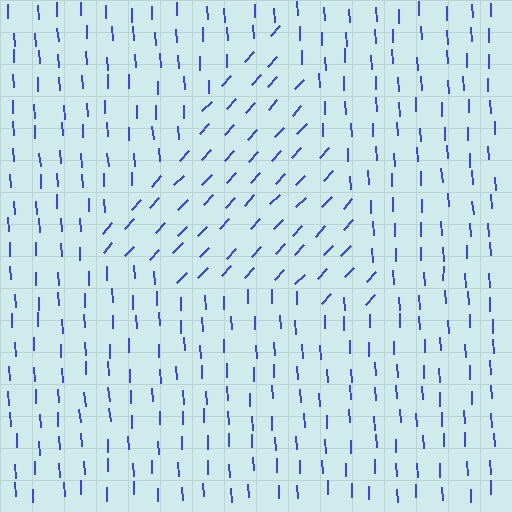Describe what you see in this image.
The image is filled with small blue line segments. A triangle region in the image has lines oriented differently from the surrounding lines, creating a visible texture boundary.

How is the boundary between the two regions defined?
The boundary is defined purely by a change in line orientation (approximately 45 degrees difference). All lines are the same color and thickness.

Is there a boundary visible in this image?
Yes, there is a texture boundary formed by a change in line orientation.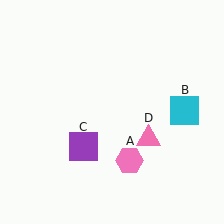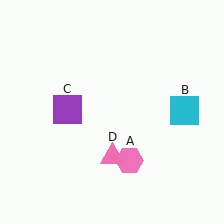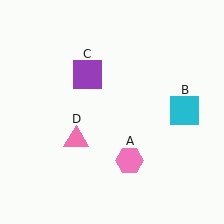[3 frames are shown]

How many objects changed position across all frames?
2 objects changed position: purple square (object C), pink triangle (object D).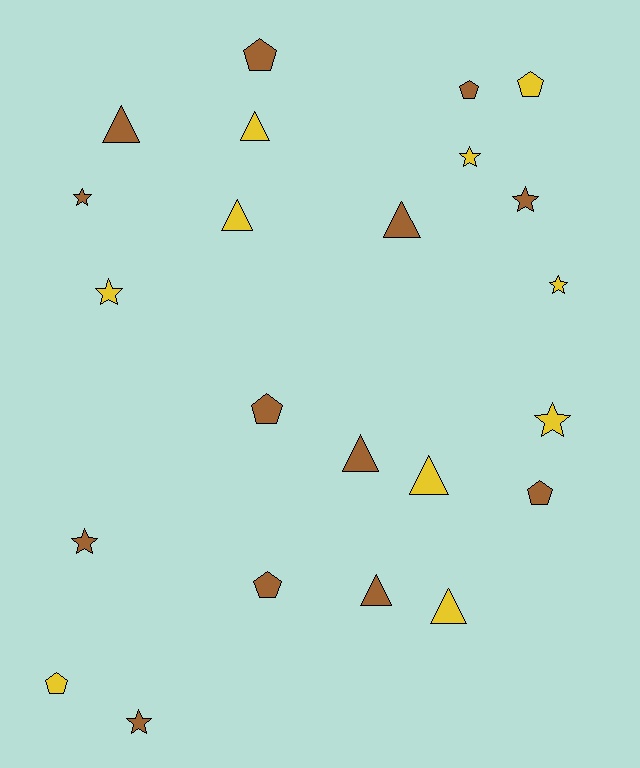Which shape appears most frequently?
Triangle, with 8 objects.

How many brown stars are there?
There are 4 brown stars.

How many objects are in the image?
There are 23 objects.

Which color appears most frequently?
Brown, with 13 objects.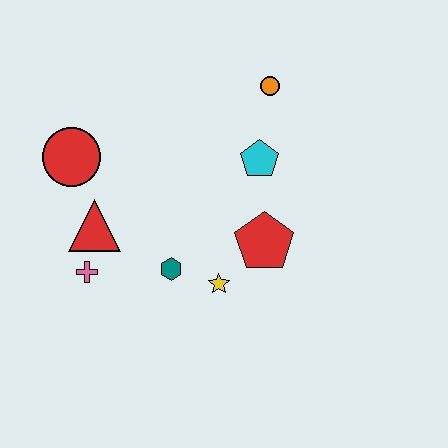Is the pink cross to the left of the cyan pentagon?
Yes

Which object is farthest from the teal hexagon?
The orange circle is farthest from the teal hexagon.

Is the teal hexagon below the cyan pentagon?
Yes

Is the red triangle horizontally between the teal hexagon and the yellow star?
No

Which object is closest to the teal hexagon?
The yellow star is closest to the teal hexagon.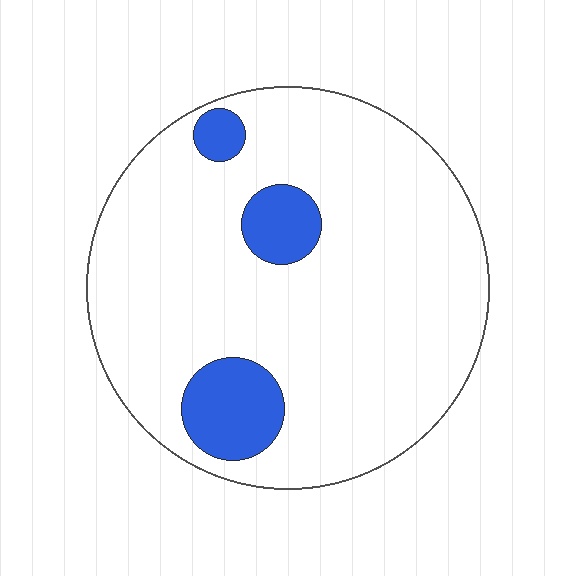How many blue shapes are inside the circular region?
3.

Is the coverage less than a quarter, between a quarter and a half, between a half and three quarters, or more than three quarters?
Less than a quarter.